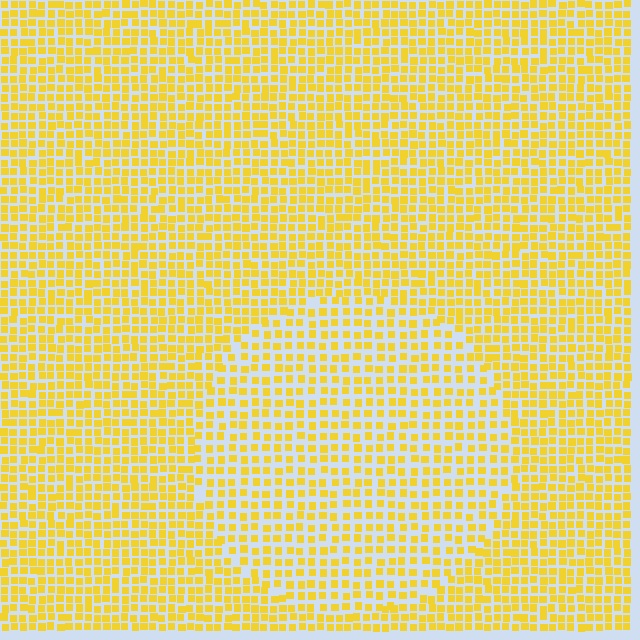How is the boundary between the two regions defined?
The boundary is defined by a change in element density (approximately 1.5x ratio). All elements are the same color, size, and shape.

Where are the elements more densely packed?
The elements are more densely packed outside the circle boundary.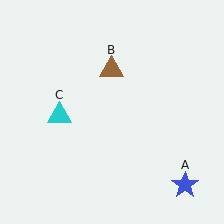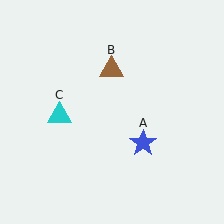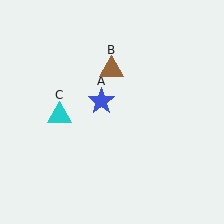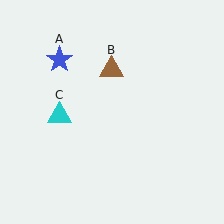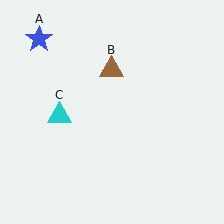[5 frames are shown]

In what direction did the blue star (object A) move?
The blue star (object A) moved up and to the left.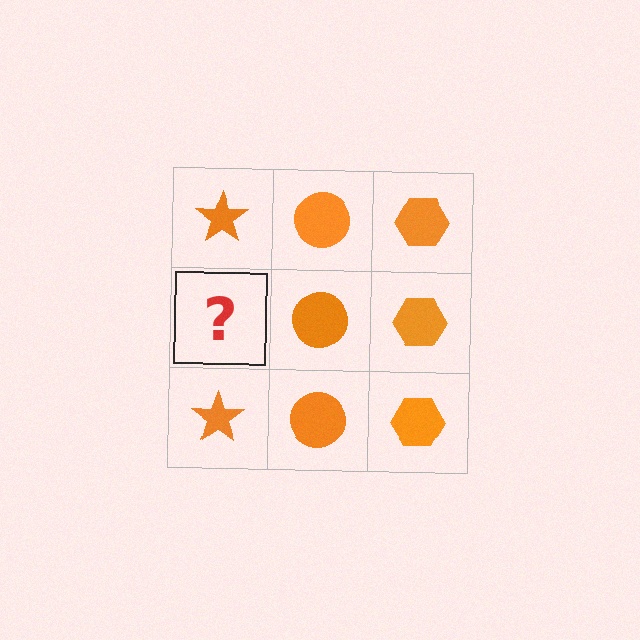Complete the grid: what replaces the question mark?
The question mark should be replaced with an orange star.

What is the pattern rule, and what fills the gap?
The rule is that each column has a consistent shape. The gap should be filled with an orange star.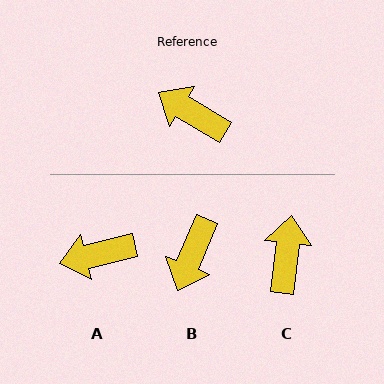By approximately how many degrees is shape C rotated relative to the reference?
Approximately 66 degrees clockwise.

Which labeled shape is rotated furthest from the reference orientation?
B, about 98 degrees away.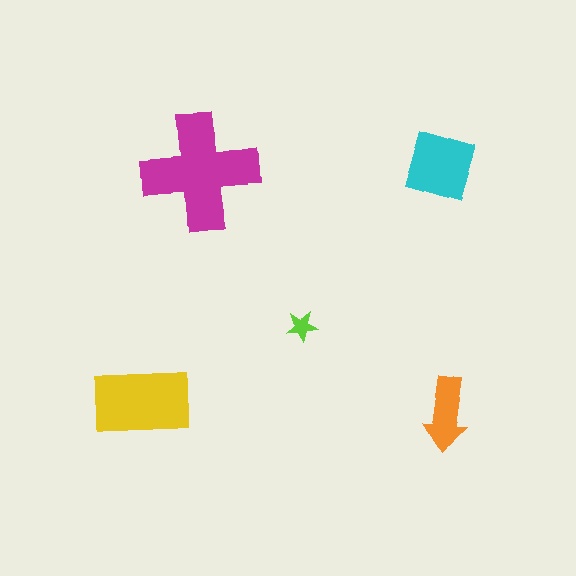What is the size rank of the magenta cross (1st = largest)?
1st.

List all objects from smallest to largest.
The lime star, the orange arrow, the cyan diamond, the yellow rectangle, the magenta cross.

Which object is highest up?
The magenta cross is topmost.